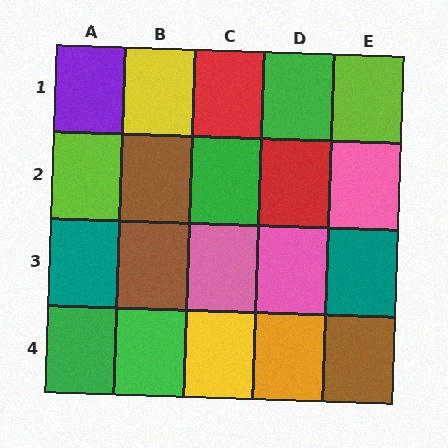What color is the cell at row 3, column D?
Pink.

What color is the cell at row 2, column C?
Green.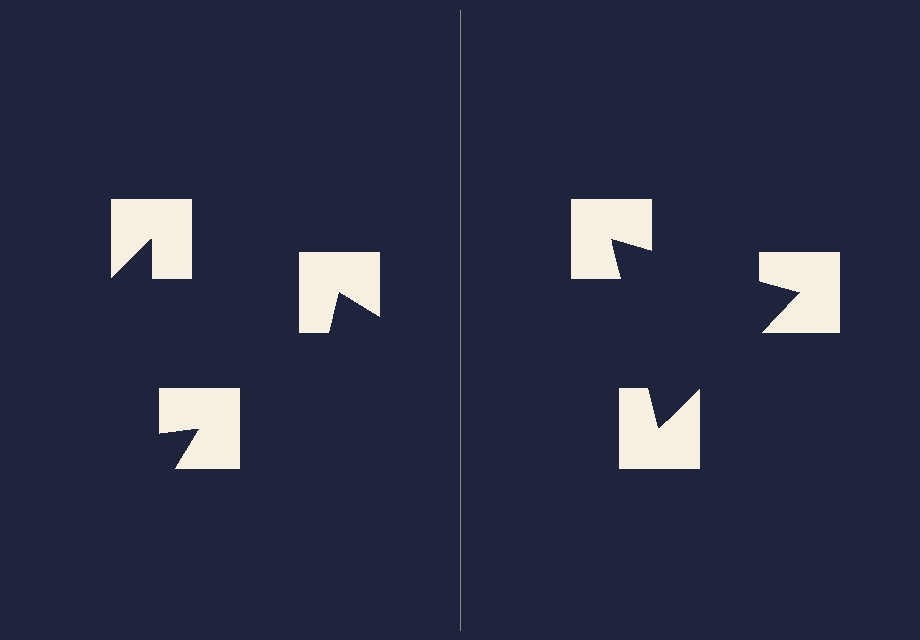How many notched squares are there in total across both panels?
6 — 3 on each side.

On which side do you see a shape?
An illusory triangle appears on the right side. On the left side the wedge cuts are rotated, so no coherent shape forms.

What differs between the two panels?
The notched squares are positioned identically on both sides; only the wedge orientations differ. On the right they align to a triangle; on the left they are misaligned.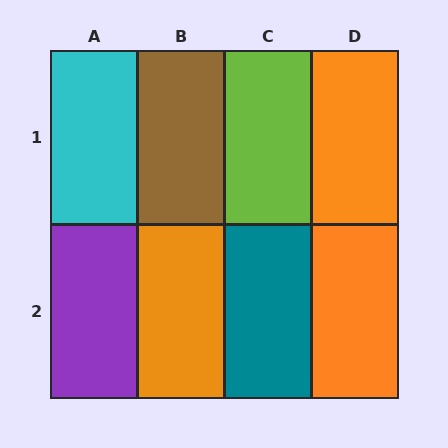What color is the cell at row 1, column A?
Cyan.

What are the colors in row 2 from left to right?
Purple, orange, teal, orange.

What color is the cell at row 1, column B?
Brown.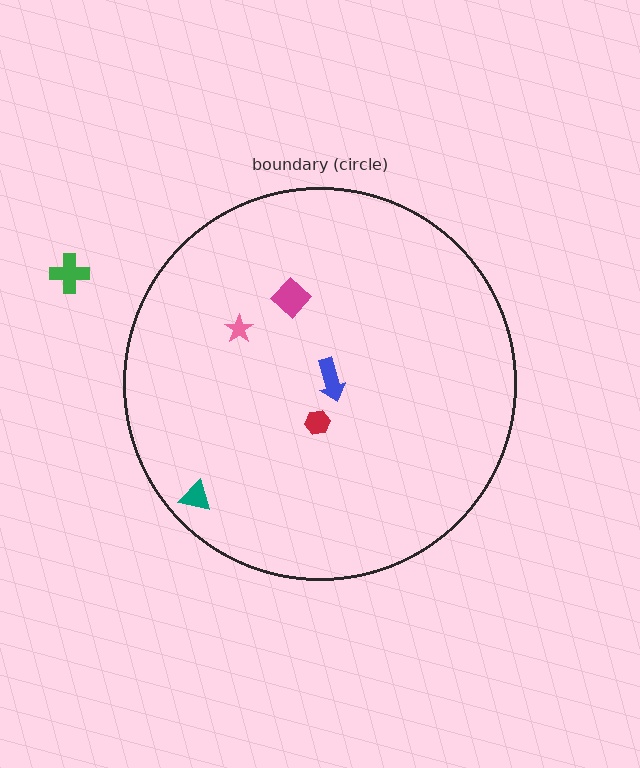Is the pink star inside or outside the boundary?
Inside.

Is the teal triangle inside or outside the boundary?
Inside.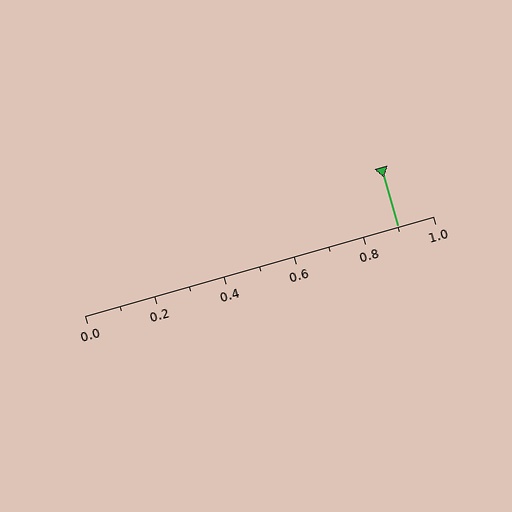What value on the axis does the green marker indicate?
The marker indicates approximately 0.9.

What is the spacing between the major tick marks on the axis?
The major ticks are spaced 0.2 apart.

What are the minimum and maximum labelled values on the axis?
The axis runs from 0.0 to 1.0.